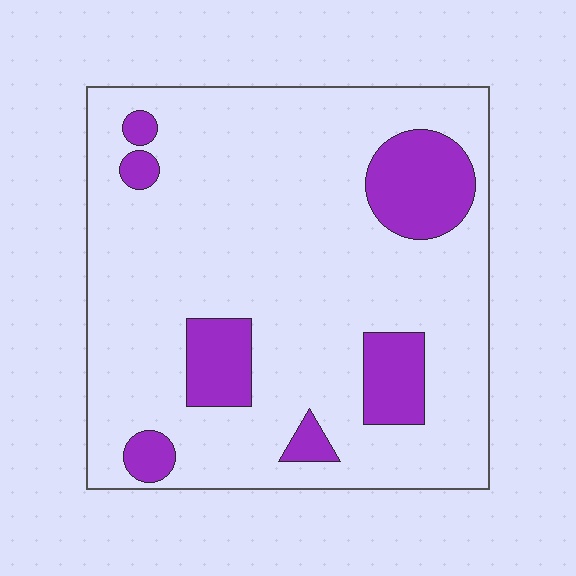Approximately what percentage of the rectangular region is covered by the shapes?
Approximately 15%.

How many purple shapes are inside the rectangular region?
7.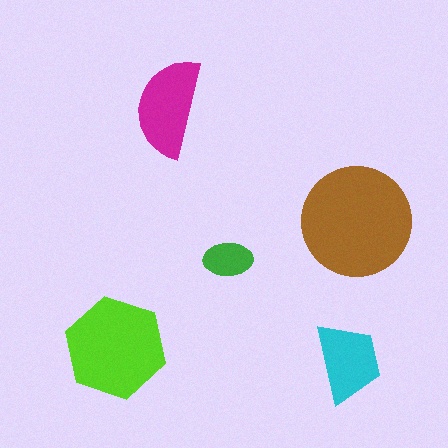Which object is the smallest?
The green ellipse.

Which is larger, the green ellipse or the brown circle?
The brown circle.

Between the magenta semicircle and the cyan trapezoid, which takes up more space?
The magenta semicircle.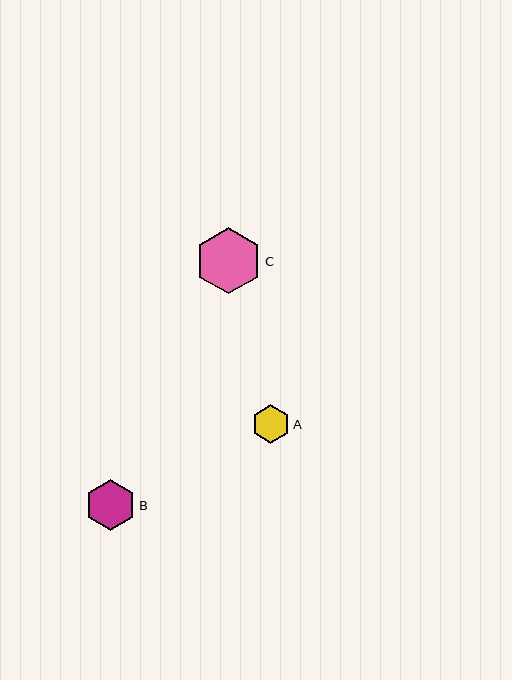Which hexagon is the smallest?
Hexagon A is the smallest with a size of approximately 39 pixels.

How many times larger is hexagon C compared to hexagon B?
Hexagon C is approximately 1.3 times the size of hexagon B.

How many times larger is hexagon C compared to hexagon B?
Hexagon C is approximately 1.3 times the size of hexagon B.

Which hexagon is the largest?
Hexagon C is the largest with a size of approximately 66 pixels.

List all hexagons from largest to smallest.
From largest to smallest: C, B, A.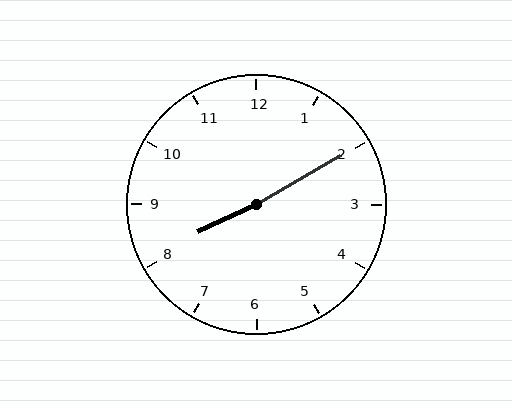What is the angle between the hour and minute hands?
Approximately 175 degrees.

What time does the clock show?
8:10.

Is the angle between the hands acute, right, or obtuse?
It is obtuse.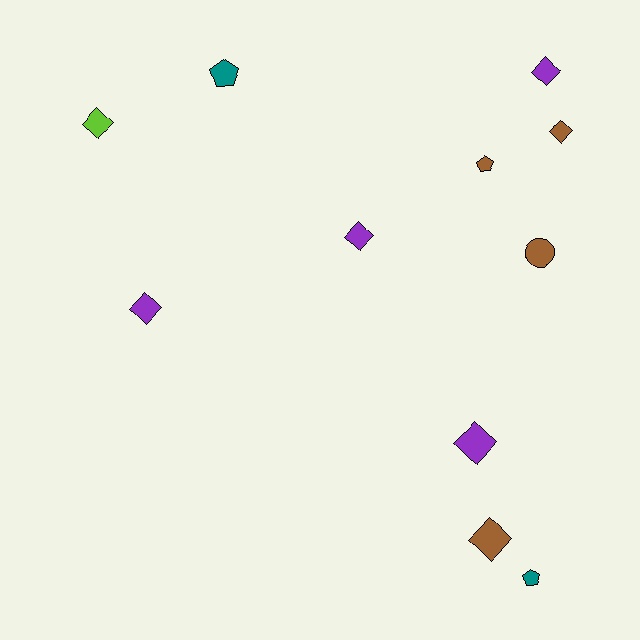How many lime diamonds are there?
There is 1 lime diamond.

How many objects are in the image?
There are 11 objects.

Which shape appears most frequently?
Diamond, with 7 objects.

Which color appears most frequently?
Brown, with 4 objects.